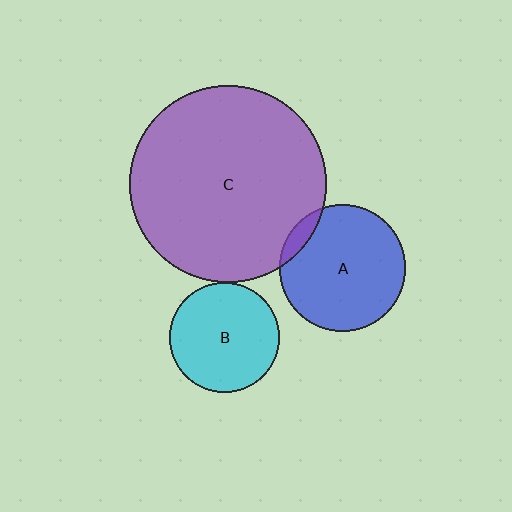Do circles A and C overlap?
Yes.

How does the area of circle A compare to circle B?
Approximately 1.3 times.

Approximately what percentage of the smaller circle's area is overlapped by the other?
Approximately 10%.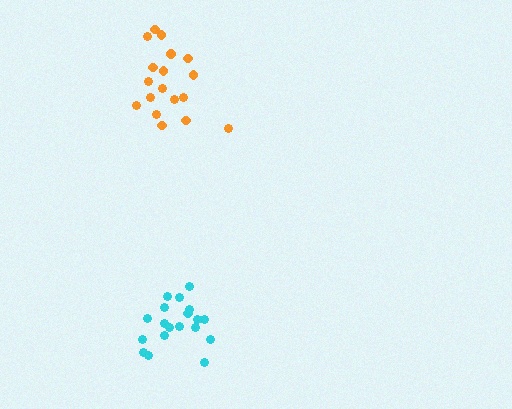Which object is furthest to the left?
The orange cluster is leftmost.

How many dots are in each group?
Group 1: 19 dots, Group 2: 18 dots (37 total).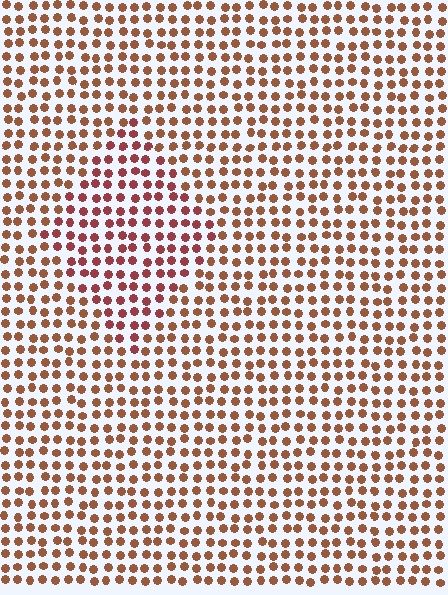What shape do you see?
I see a diamond.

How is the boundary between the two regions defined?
The boundary is defined purely by a slight shift in hue (about 26 degrees). Spacing, size, and orientation are identical on both sides.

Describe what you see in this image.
The image is filled with small brown elements in a uniform arrangement. A diamond-shaped region is visible where the elements are tinted to a slightly different hue, forming a subtle color boundary.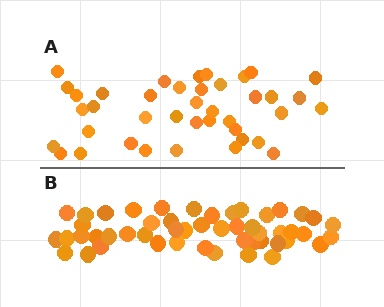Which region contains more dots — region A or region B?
Region B (the bottom region) has more dots.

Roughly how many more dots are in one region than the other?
Region B has roughly 10 or so more dots than region A.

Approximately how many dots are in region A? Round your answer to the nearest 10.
About 40 dots.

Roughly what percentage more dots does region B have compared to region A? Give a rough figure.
About 25% more.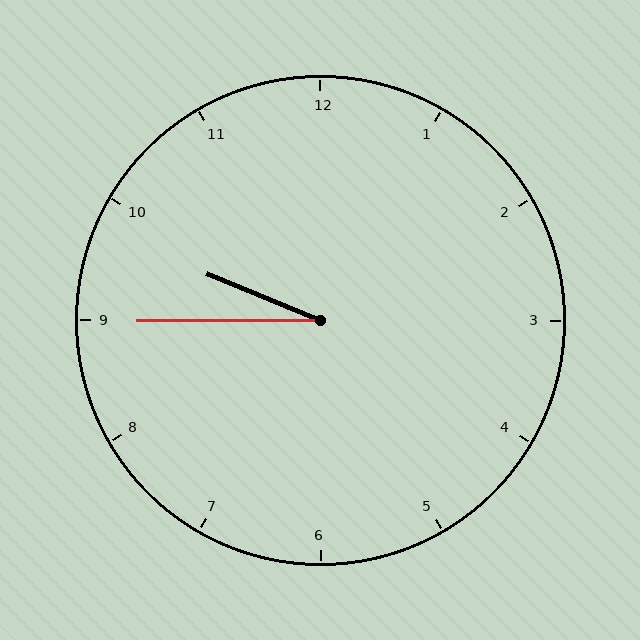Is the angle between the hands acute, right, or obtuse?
It is acute.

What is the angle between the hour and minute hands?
Approximately 22 degrees.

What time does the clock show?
9:45.